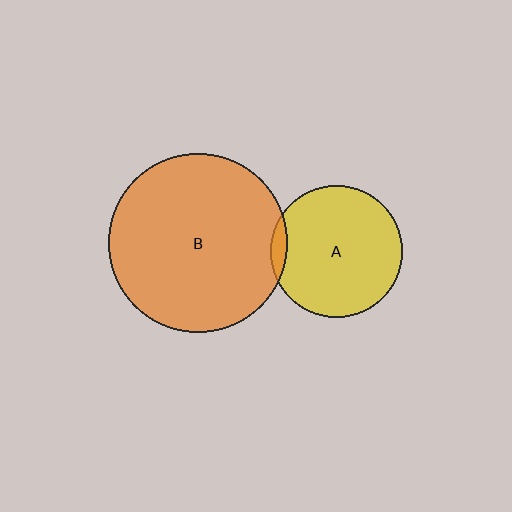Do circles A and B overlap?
Yes.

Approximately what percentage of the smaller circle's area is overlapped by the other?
Approximately 5%.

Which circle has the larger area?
Circle B (orange).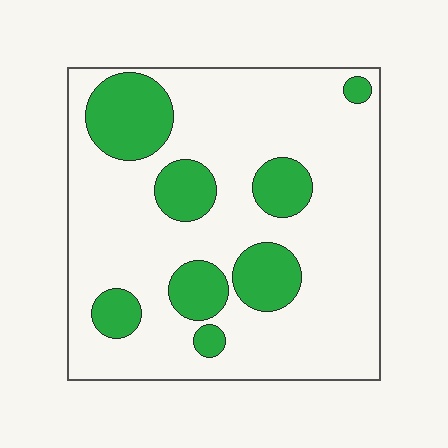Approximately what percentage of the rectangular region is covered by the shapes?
Approximately 25%.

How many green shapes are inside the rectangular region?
8.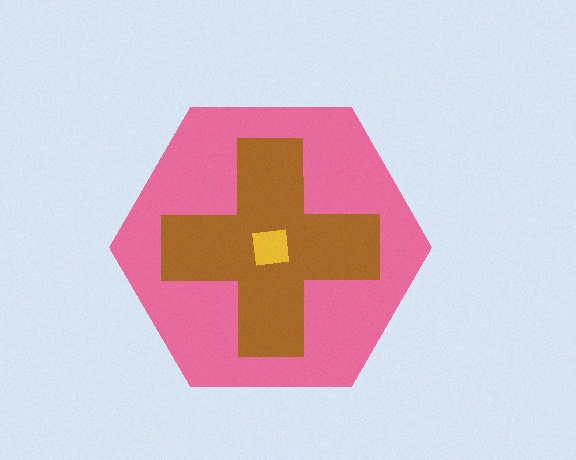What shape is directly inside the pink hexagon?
The brown cross.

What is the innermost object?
The yellow square.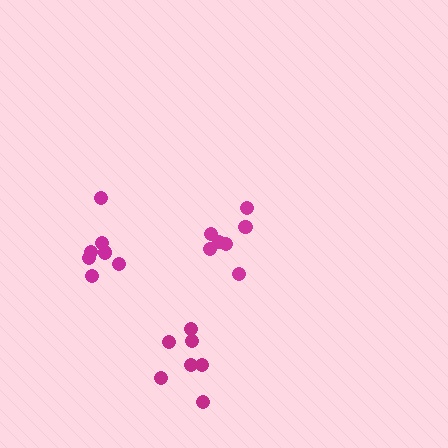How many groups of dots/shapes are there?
There are 3 groups.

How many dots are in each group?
Group 1: 7 dots, Group 2: 7 dots, Group 3: 7 dots (21 total).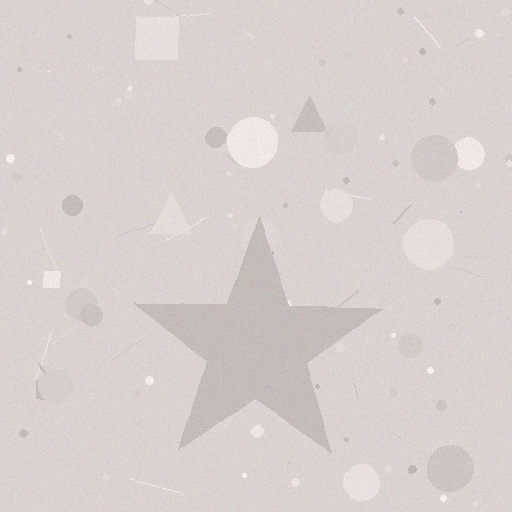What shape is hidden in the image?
A star is hidden in the image.